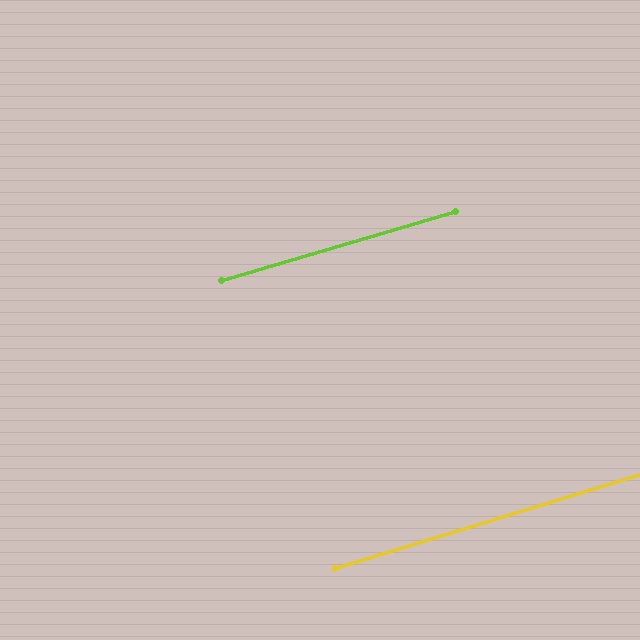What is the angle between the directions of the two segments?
Approximately 1 degree.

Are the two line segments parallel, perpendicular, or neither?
Parallel — their directions differ by only 0.6°.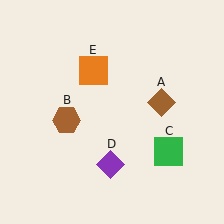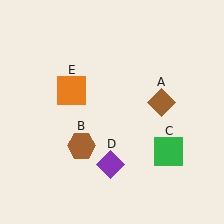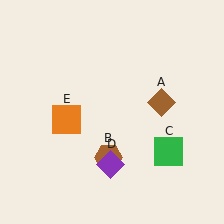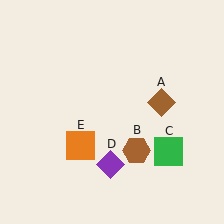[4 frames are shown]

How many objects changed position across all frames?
2 objects changed position: brown hexagon (object B), orange square (object E).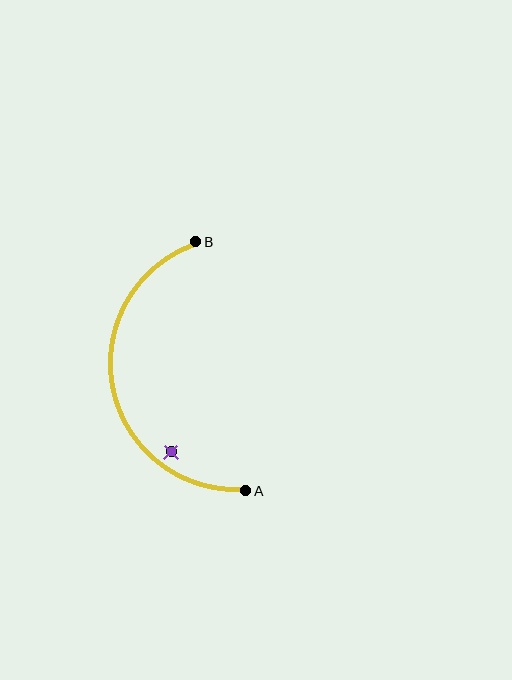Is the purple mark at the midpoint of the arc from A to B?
No — the purple mark does not lie on the arc at all. It sits slightly inside the curve.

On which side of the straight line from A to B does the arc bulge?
The arc bulges to the left of the straight line connecting A and B.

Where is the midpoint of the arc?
The arc midpoint is the point on the curve farthest from the straight line joining A and B. It sits to the left of that line.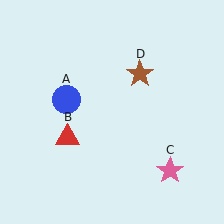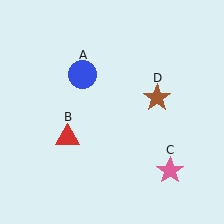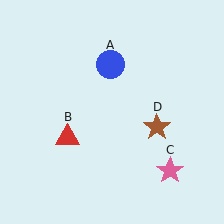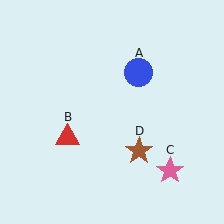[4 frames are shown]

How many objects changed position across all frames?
2 objects changed position: blue circle (object A), brown star (object D).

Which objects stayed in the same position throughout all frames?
Red triangle (object B) and pink star (object C) remained stationary.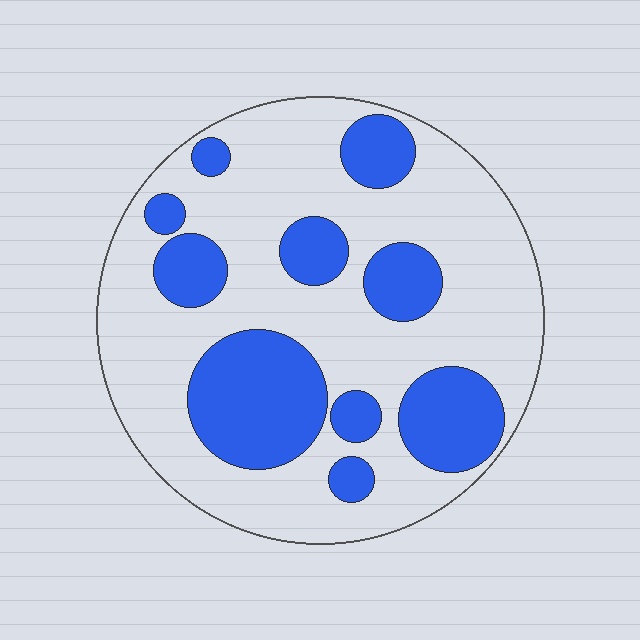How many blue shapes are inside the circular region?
10.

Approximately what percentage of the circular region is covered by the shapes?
Approximately 30%.